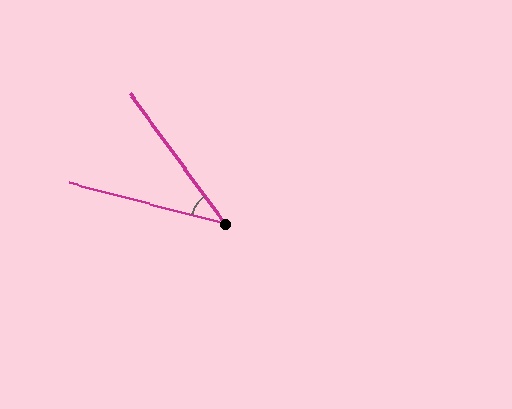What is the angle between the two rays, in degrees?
Approximately 39 degrees.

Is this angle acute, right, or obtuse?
It is acute.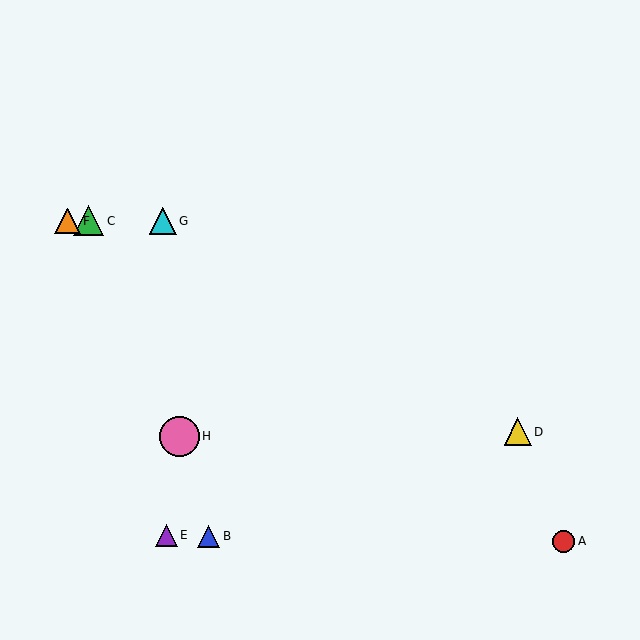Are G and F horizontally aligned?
Yes, both are at y≈221.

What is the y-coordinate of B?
Object B is at y≈536.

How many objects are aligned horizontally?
3 objects (C, F, G) are aligned horizontally.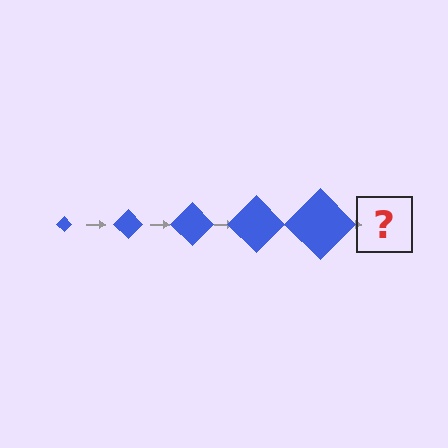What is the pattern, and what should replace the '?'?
The pattern is that the diamond gets progressively larger each step. The '?' should be a blue diamond, larger than the previous one.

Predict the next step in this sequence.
The next step is a blue diamond, larger than the previous one.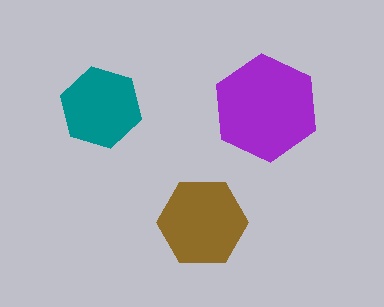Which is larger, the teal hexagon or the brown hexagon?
The brown one.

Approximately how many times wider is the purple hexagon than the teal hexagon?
About 1.5 times wider.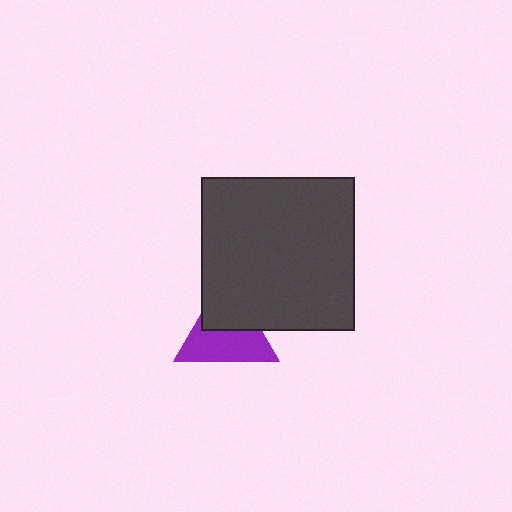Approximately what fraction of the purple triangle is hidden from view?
Roughly 43% of the purple triangle is hidden behind the dark gray square.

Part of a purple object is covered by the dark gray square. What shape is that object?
It is a triangle.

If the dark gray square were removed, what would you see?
You would see the complete purple triangle.